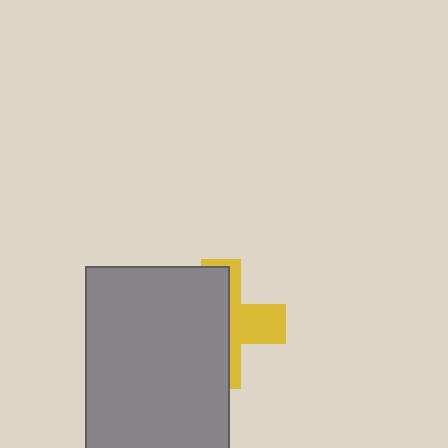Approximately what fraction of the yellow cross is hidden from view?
Roughly 60% of the yellow cross is hidden behind the gray rectangle.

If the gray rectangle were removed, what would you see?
You would see the complete yellow cross.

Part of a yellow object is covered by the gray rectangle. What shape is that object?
It is a cross.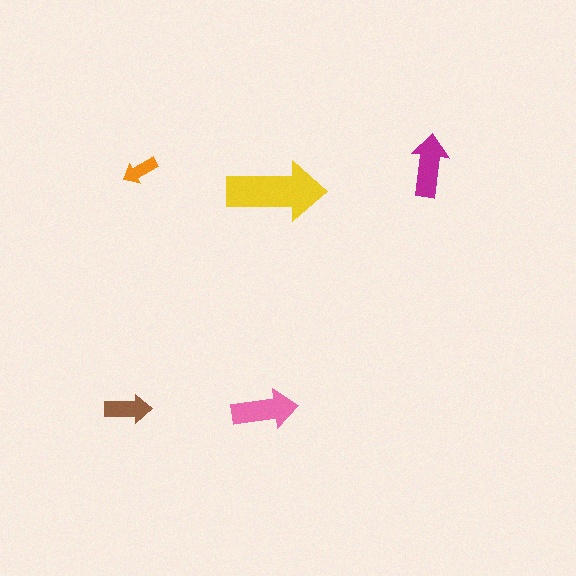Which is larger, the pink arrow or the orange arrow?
The pink one.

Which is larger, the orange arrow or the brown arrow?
The brown one.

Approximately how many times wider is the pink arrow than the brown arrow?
About 1.5 times wider.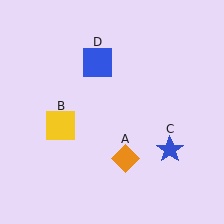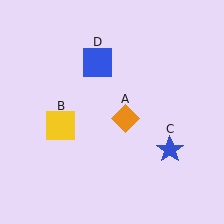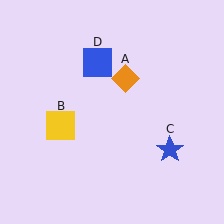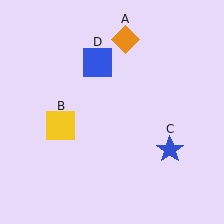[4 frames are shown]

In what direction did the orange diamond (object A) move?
The orange diamond (object A) moved up.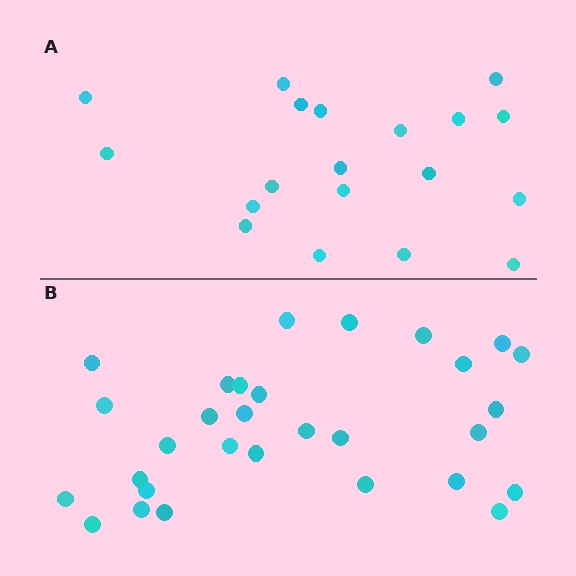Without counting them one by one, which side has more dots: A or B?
Region B (the bottom region) has more dots.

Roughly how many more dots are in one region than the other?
Region B has roughly 12 or so more dots than region A.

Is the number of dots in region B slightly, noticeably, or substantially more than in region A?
Region B has substantially more. The ratio is roughly 1.6 to 1.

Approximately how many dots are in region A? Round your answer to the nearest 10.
About 20 dots. (The exact count is 19, which rounds to 20.)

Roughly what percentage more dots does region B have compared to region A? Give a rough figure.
About 60% more.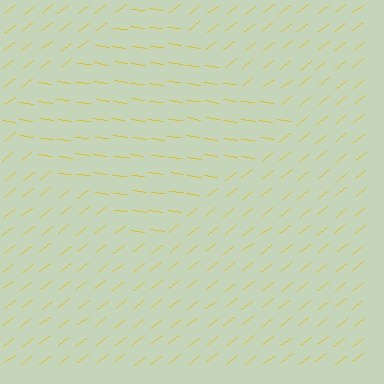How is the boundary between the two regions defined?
The boundary is defined purely by a change in line orientation (approximately 45 degrees difference). All lines are the same color and thickness.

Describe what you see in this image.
The image is filled with small yellow line segments. A diamond region in the image has lines oriented differently from the surrounding lines, creating a visible texture boundary.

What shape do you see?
I see a diamond.